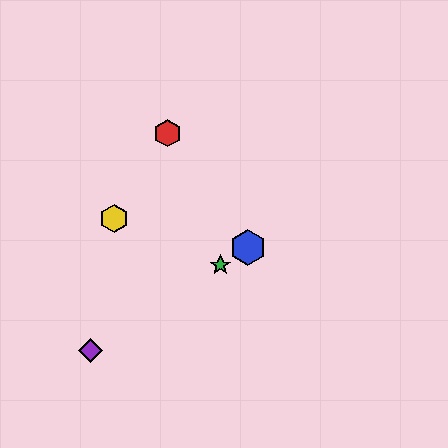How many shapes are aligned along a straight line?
3 shapes (the blue hexagon, the green star, the purple diamond) are aligned along a straight line.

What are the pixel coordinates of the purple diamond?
The purple diamond is at (91, 351).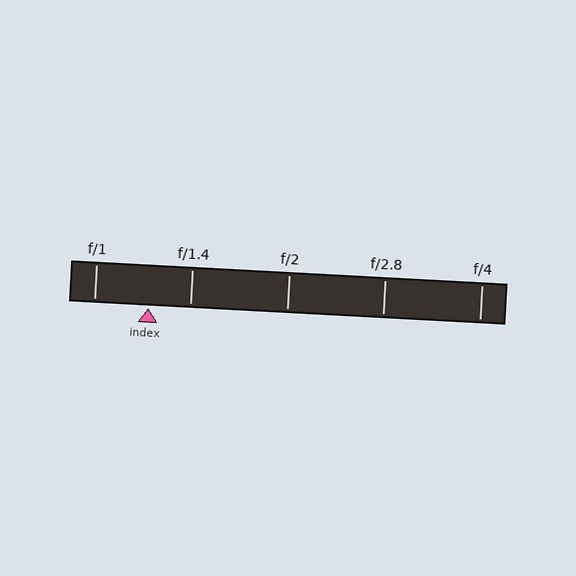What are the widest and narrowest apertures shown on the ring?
The widest aperture shown is f/1 and the narrowest is f/4.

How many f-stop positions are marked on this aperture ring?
There are 5 f-stop positions marked.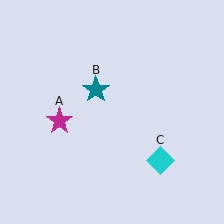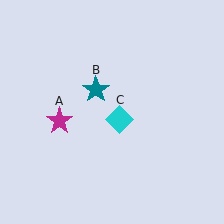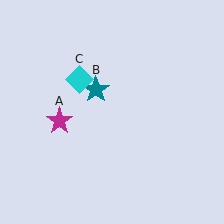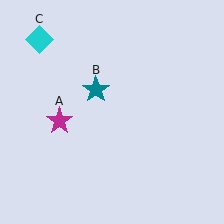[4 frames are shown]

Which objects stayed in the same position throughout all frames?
Magenta star (object A) and teal star (object B) remained stationary.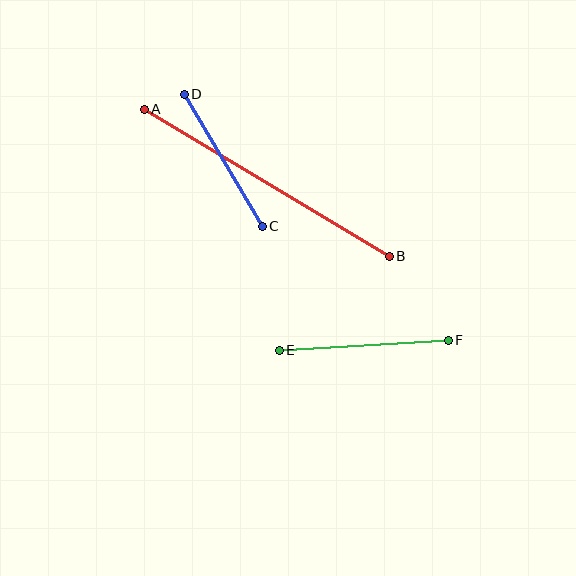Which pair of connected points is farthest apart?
Points A and B are farthest apart.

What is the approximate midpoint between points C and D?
The midpoint is at approximately (223, 160) pixels.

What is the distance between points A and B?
The distance is approximately 286 pixels.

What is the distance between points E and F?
The distance is approximately 169 pixels.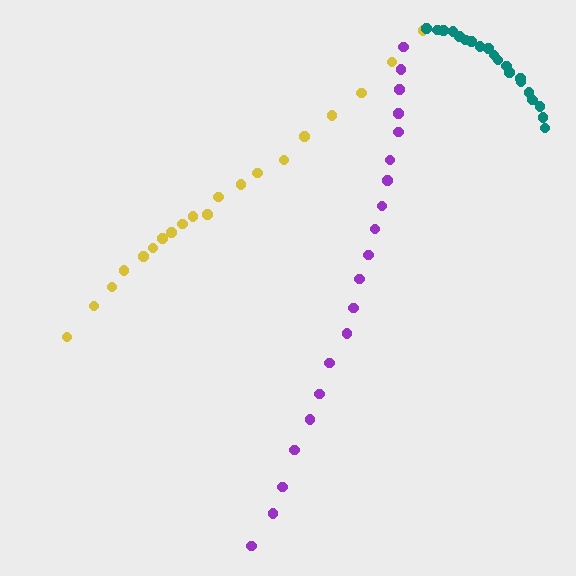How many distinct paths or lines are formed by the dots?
There are 3 distinct paths.